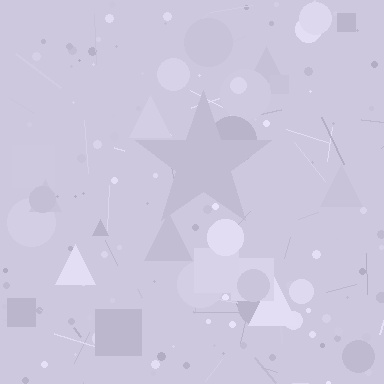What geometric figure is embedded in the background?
A star is embedded in the background.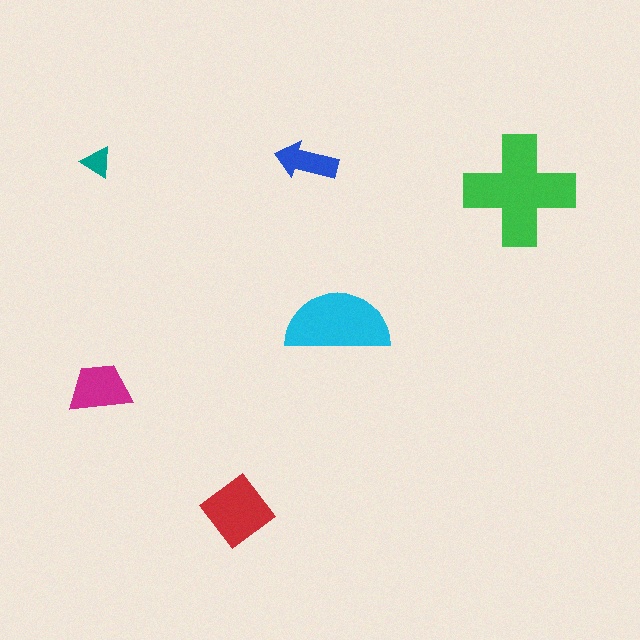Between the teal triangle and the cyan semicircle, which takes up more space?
The cyan semicircle.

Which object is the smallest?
The teal triangle.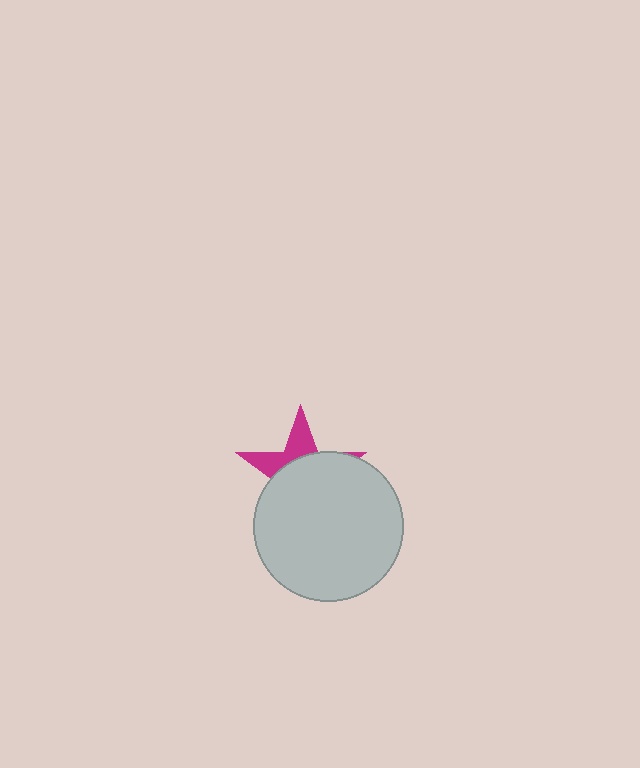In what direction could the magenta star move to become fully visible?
The magenta star could move up. That would shift it out from behind the light gray circle entirely.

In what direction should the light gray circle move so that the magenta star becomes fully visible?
The light gray circle should move down. That is the shortest direction to clear the overlap and leave the magenta star fully visible.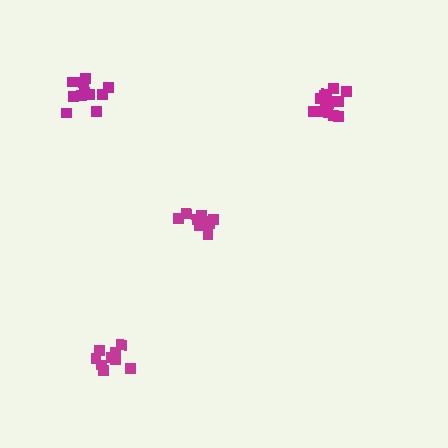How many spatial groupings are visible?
There are 4 spatial groupings.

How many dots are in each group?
Group 1: 9 dots, Group 2: 11 dots, Group 3: 15 dots, Group 4: 9 dots (44 total).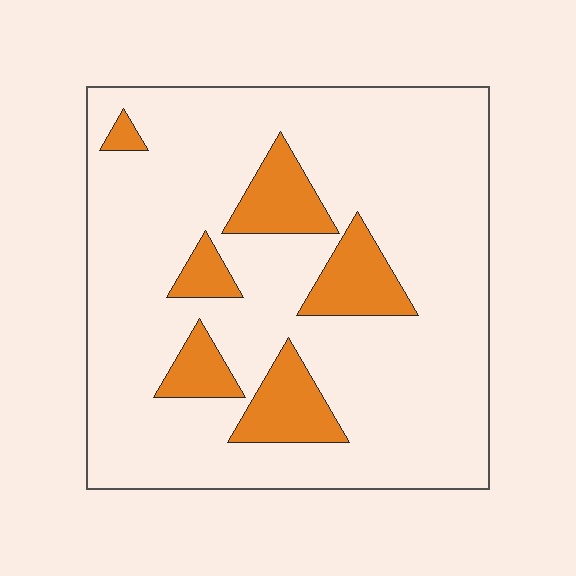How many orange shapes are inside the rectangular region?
6.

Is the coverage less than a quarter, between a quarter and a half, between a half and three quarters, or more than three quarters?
Less than a quarter.